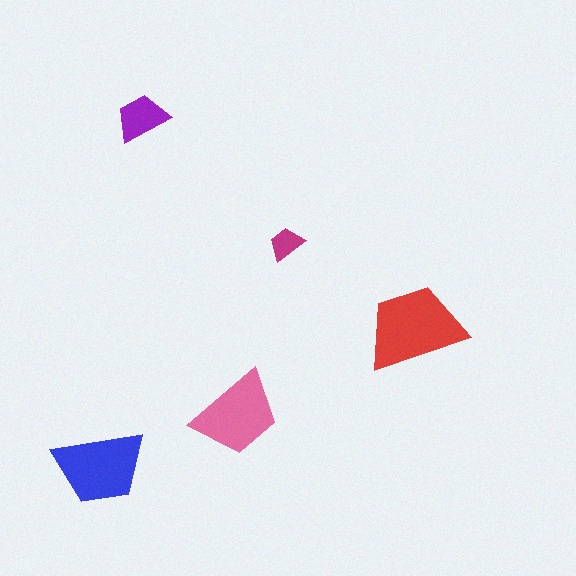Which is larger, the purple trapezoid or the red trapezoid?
The red one.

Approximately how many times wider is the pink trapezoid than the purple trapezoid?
About 1.5 times wider.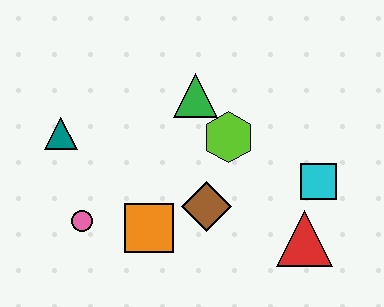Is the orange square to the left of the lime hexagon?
Yes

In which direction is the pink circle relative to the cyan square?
The pink circle is to the left of the cyan square.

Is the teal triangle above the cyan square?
Yes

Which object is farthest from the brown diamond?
The teal triangle is farthest from the brown diamond.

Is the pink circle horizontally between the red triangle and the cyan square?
No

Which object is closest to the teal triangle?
The pink circle is closest to the teal triangle.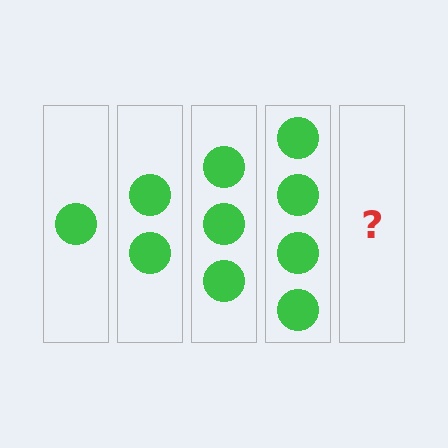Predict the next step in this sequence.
The next step is 5 circles.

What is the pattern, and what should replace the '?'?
The pattern is that each step adds one more circle. The '?' should be 5 circles.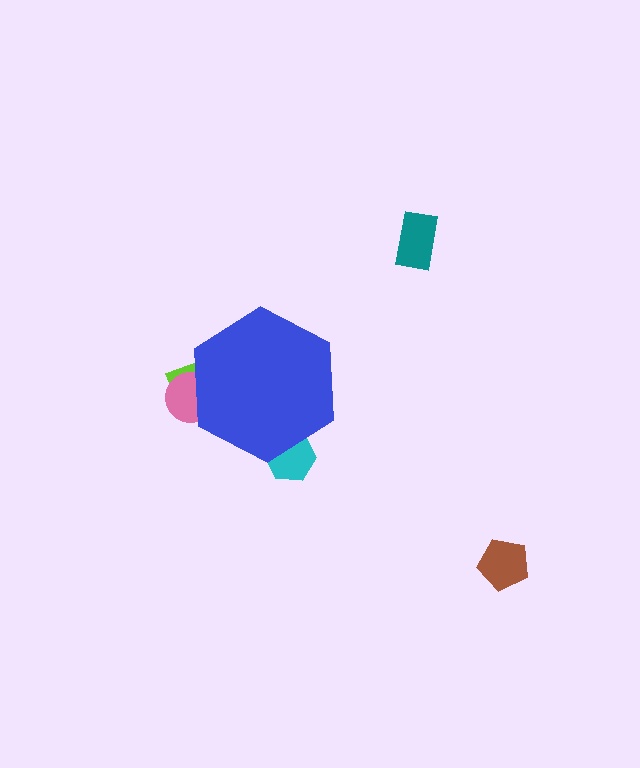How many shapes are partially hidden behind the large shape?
3 shapes are partially hidden.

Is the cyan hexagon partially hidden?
Yes, the cyan hexagon is partially hidden behind the blue hexagon.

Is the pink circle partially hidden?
Yes, the pink circle is partially hidden behind the blue hexagon.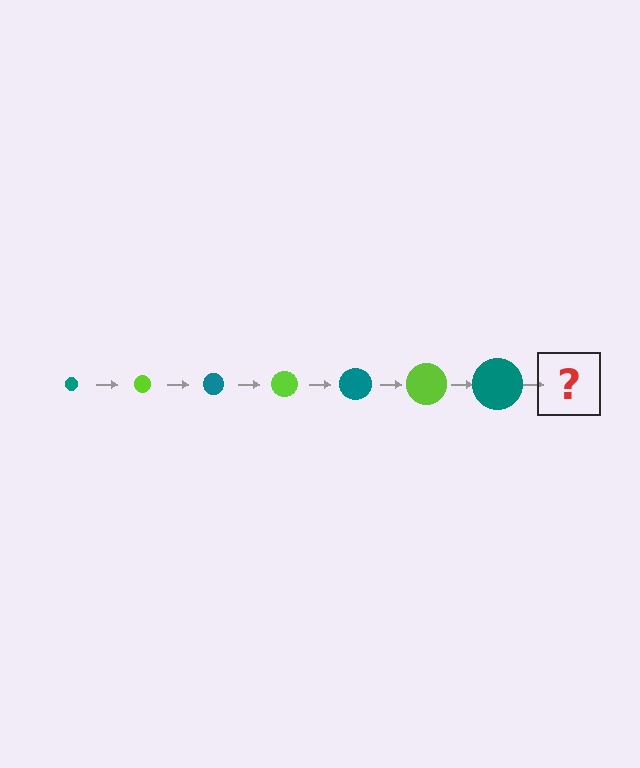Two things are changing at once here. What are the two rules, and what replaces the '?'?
The two rules are that the circle grows larger each step and the color cycles through teal and lime. The '?' should be a lime circle, larger than the previous one.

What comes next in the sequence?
The next element should be a lime circle, larger than the previous one.